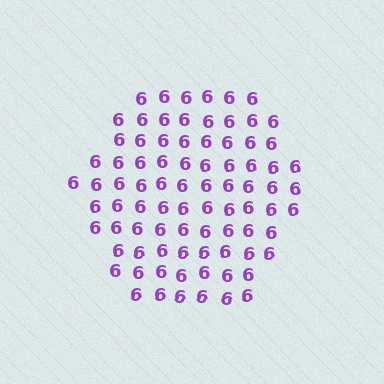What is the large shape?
The large shape is a hexagon.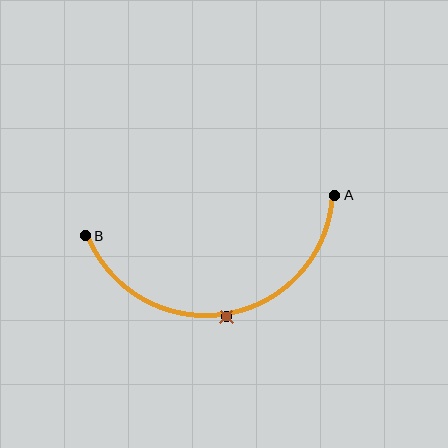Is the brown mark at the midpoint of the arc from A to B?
Yes. The brown mark lies on the arc at equal arc-length from both A and B — it is the arc midpoint.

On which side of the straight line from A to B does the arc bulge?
The arc bulges below the straight line connecting A and B.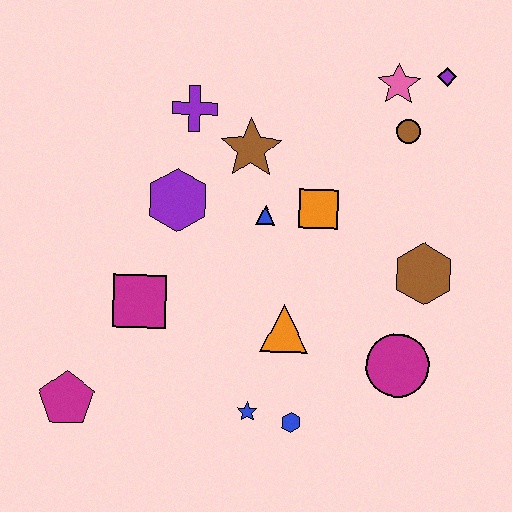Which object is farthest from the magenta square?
The purple diamond is farthest from the magenta square.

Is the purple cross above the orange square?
Yes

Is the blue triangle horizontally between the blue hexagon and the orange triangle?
No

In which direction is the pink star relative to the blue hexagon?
The pink star is above the blue hexagon.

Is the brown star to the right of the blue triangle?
No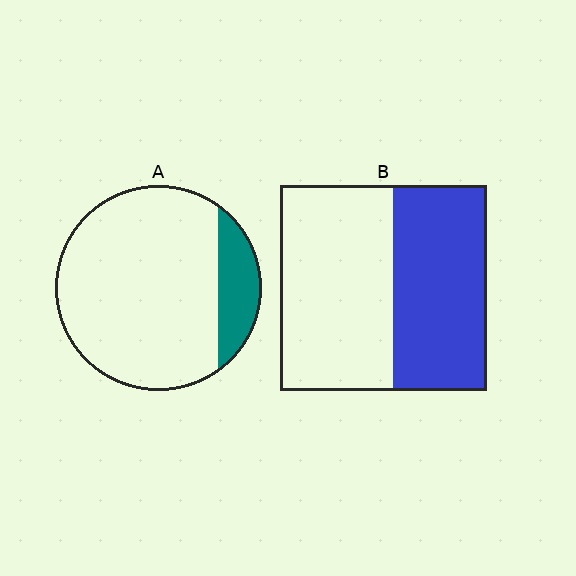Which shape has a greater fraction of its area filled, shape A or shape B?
Shape B.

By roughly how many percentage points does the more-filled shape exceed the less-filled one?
By roughly 30 percentage points (B over A).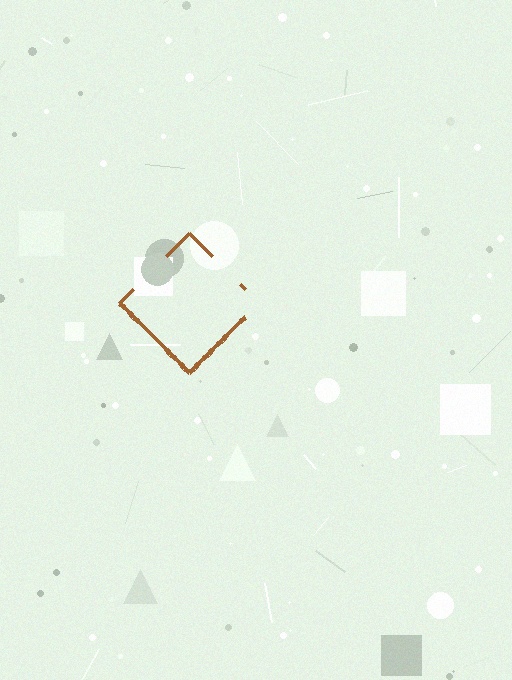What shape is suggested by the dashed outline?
The dashed outline suggests a diamond.